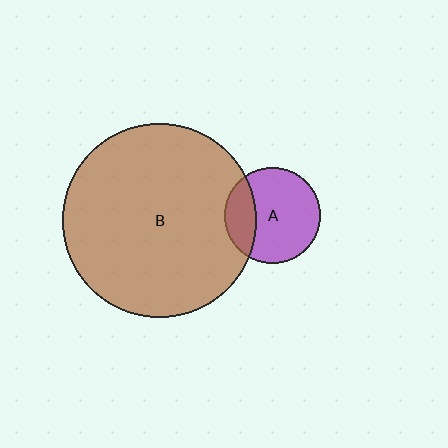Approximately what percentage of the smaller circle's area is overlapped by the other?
Approximately 25%.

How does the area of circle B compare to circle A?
Approximately 4.1 times.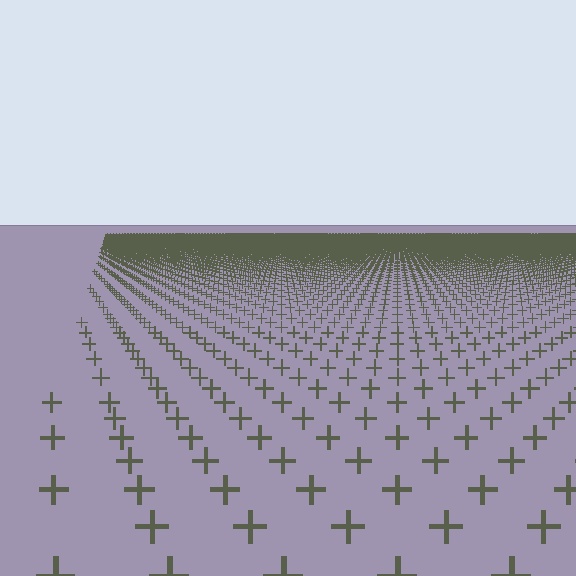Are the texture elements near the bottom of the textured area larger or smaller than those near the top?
Larger. Near the bottom, elements are closer to the viewer and appear at a bigger on-screen size.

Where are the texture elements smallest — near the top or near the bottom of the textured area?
Near the top.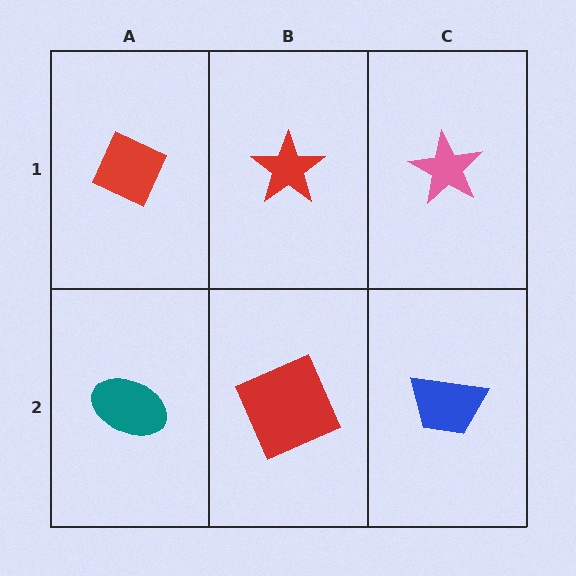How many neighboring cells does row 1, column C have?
2.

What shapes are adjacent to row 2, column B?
A red star (row 1, column B), a teal ellipse (row 2, column A), a blue trapezoid (row 2, column C).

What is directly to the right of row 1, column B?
A pink star.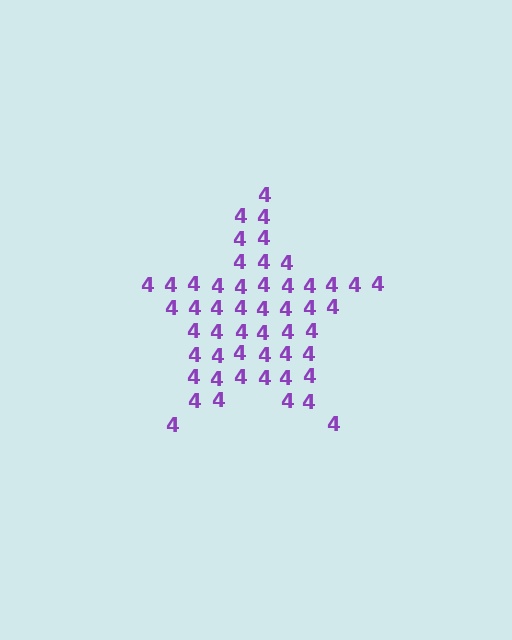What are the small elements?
The small elements are digit 4's.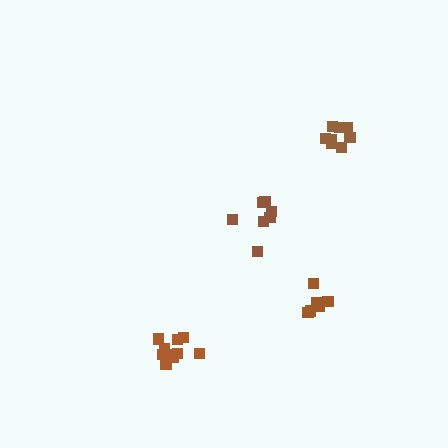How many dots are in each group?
Group 1: 7 dots, Group 2: 8 dots, Group 3: 8 dots, Group 4: 10 dots (33 total).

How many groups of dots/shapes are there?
There are 4 groups.